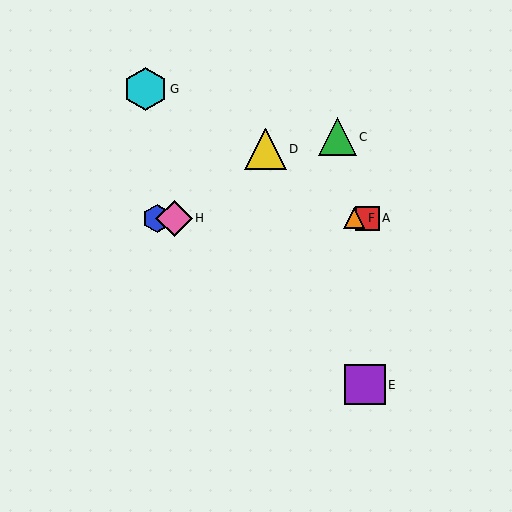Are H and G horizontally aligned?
No, H is at y≈218 and G is at y≈89.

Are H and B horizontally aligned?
Yes, both are at y≈218.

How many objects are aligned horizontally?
4 objects (A, B, F, H) are aligned horizontally.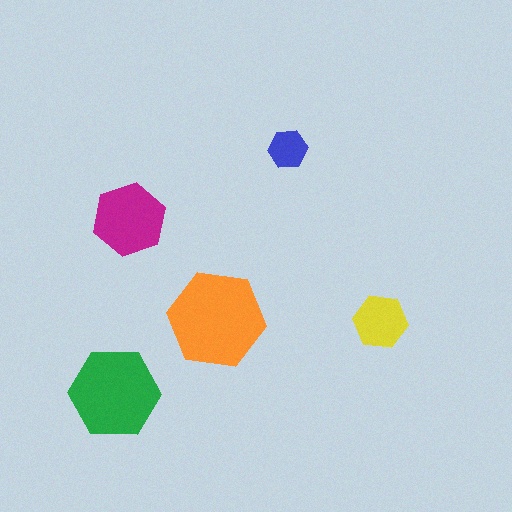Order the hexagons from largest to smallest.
the orange one, the green one, the magenta one, the yellow one, the blue one.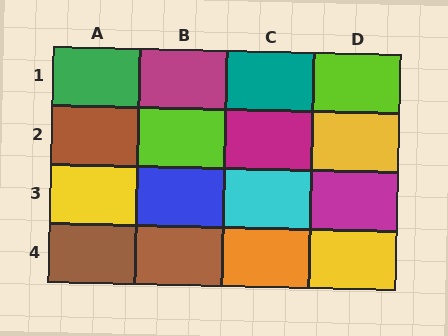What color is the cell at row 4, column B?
Brown.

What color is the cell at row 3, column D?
Magenta.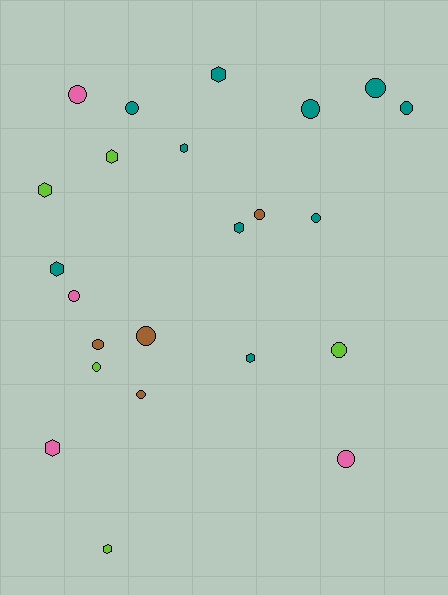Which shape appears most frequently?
Circle, with 14 objects.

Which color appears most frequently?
Teal, with 10 objects.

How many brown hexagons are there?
There are no brown hexagons.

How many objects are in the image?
There are 23 objects.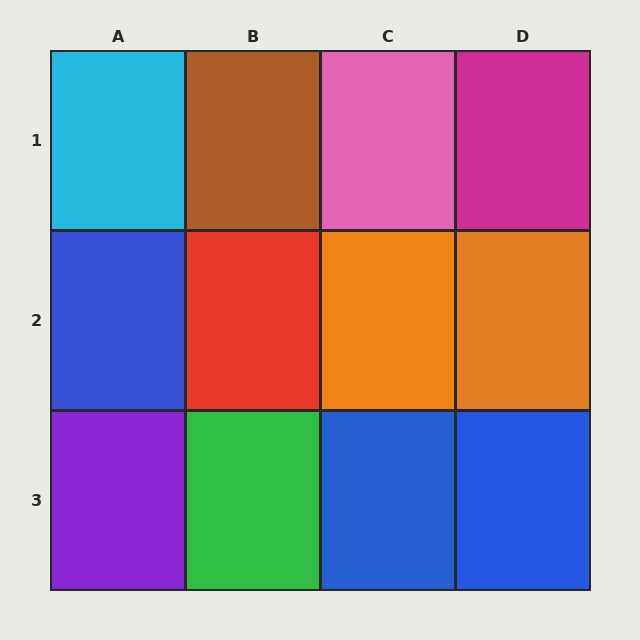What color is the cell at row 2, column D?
Orange.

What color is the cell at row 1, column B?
Brown.